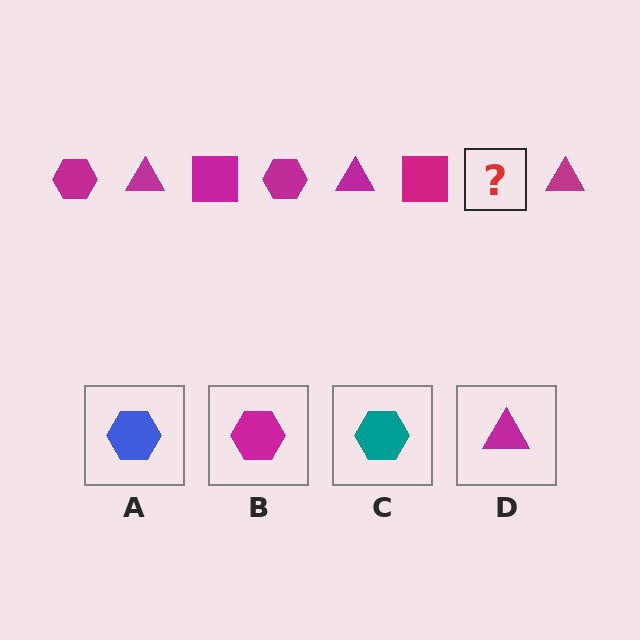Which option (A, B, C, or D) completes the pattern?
B.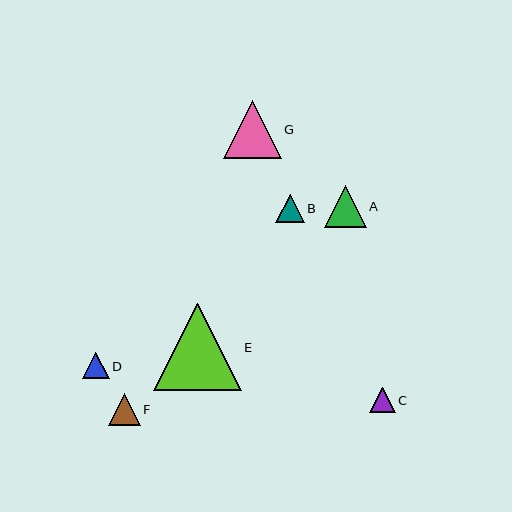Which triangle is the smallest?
Triangle C is the smallest with a size of approximately 25 pixels.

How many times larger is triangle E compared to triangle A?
Triangle E is approximately 2.1 times the size of triangle A.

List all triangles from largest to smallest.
From largest to smallest: E, G, A, F, B, D, C.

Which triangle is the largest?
Triangle E is the largest with a size of approximately 87 pixels.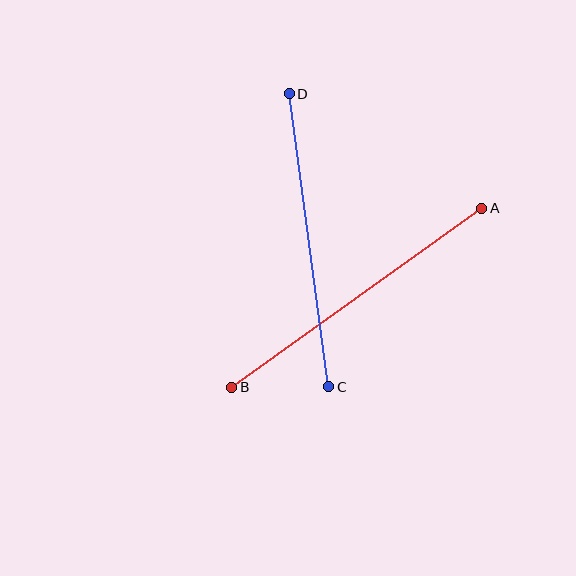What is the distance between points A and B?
The distance is approximately 307 pixels.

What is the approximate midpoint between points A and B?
The midpoint is at approximately (357, 298) pixels.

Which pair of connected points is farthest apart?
Points A and B are farthest apart.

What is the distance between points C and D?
The distance is approximately 295 pixels.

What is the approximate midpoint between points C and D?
The midpoint is at approximately (309, 240) pixels.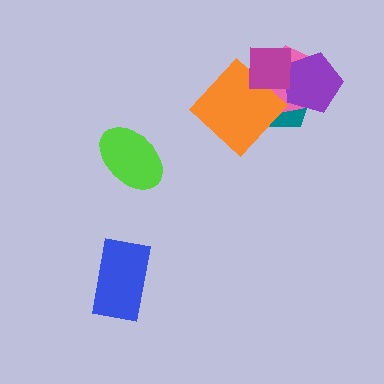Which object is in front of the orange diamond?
The magenta square is in front of the orange diamond.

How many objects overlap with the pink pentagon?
4 objects overlap with the pink pentagon.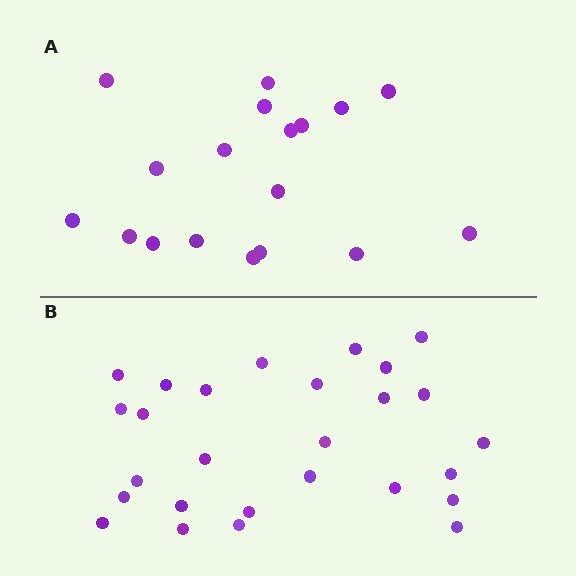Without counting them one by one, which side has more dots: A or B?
Region B (the bottom region) has more dots.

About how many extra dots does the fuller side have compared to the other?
Region B has roughly 8 or so more dots than region A.